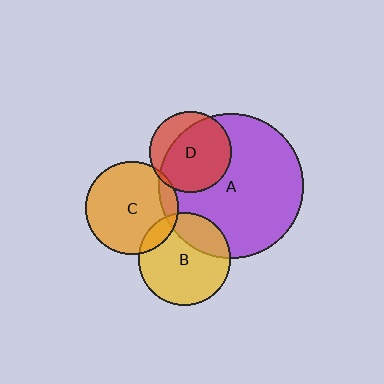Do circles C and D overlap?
Yes.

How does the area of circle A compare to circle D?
Approximately 3.2 times.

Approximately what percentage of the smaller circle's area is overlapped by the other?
Approximately 5%.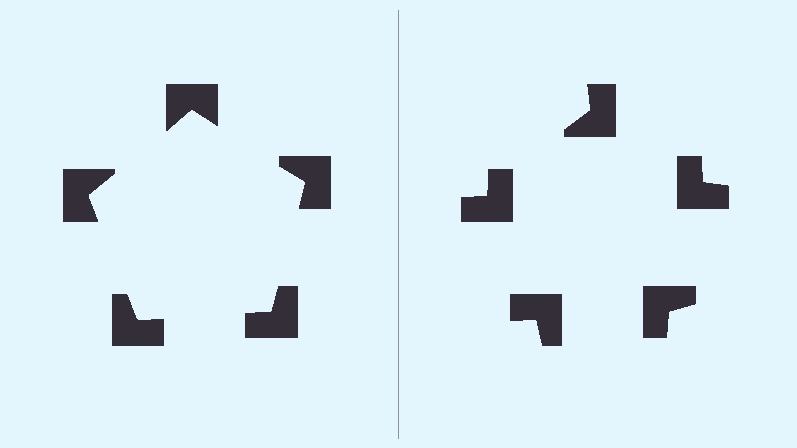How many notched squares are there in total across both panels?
10 — 5 on each side.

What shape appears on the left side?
An illusory pentagon.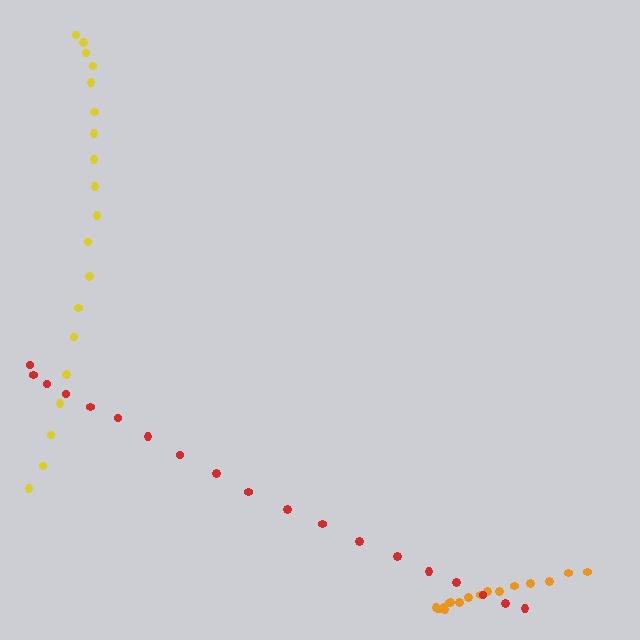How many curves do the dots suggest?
There are 3 distinct paths.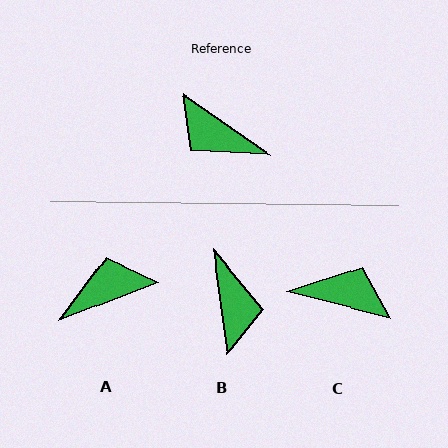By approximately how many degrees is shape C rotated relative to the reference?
Approximately 159 degrees clockwise.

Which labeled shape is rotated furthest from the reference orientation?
C, about 159 degrees away.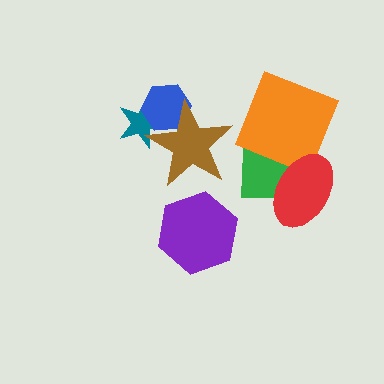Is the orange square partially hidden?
Yes, it is partially covered by another shape.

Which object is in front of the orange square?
The red ellipse is in front of the orange square.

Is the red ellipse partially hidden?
No, no other shape covers it.